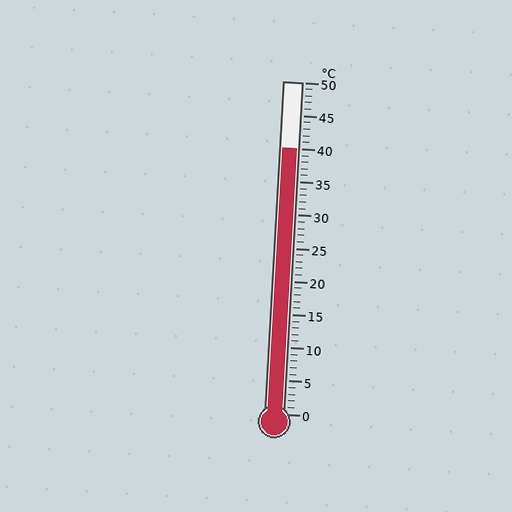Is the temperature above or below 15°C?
The temperature is above 15°C.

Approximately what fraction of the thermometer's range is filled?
The thermometer is filled to approximately 80% of its range.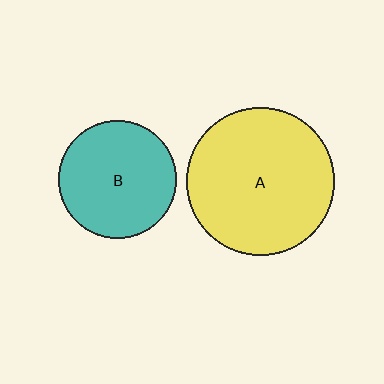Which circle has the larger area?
Circle A (yellow).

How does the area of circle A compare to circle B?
Approximately 1.6 times.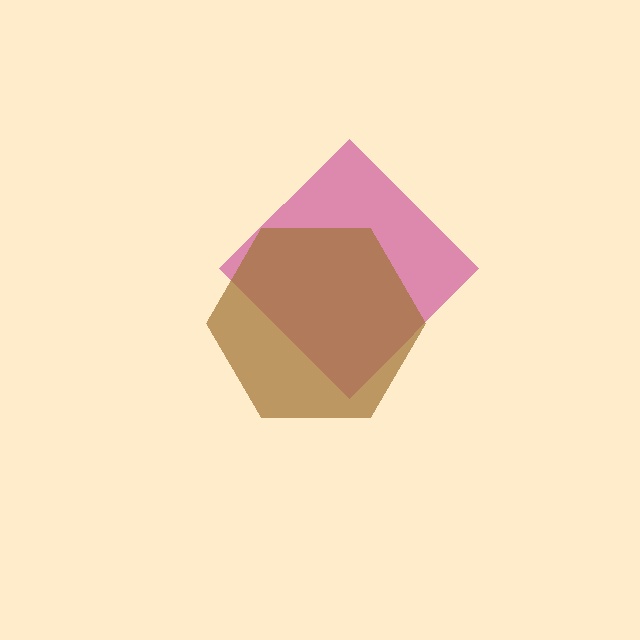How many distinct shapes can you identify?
There are 2 distinct shapes: a magenta diamond, a brown hexagon.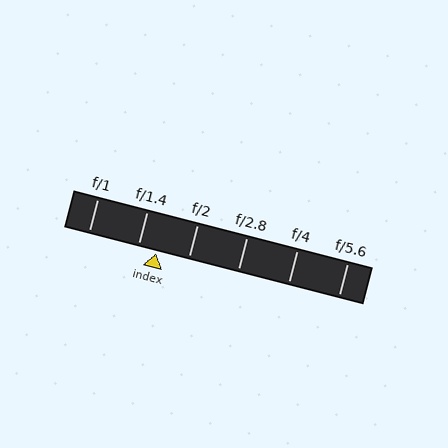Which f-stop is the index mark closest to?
The index mark is closest to f/1.4.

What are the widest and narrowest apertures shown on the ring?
The widest aperture shown is f/1 and the narrowest is f/5.6.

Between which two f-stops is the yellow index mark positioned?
The index mark is between f/1.4 and f/2.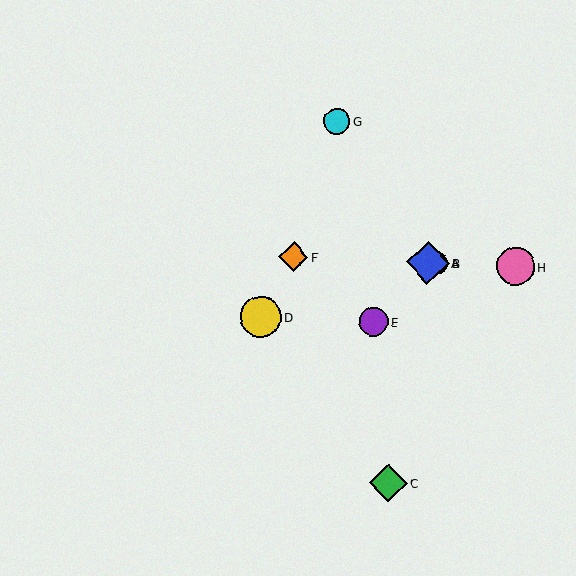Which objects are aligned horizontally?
Objects A, B, F, H are aligned horizontally.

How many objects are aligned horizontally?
4 objects (A, B, F, H) are aligned horizontally.